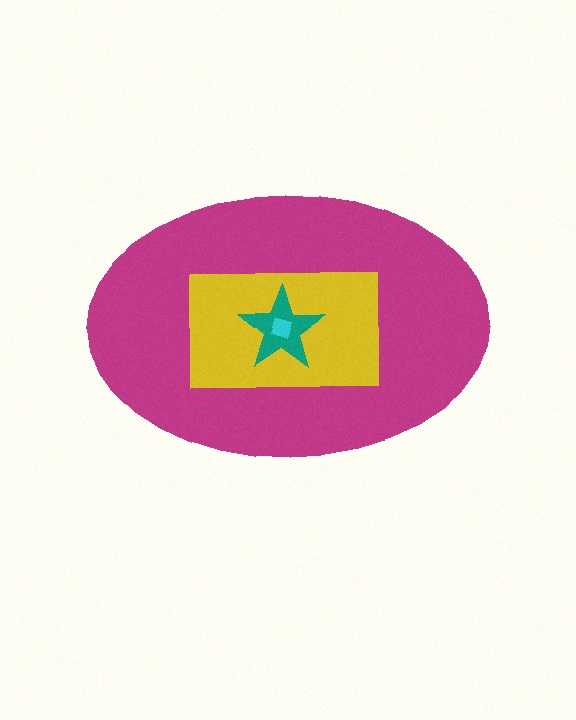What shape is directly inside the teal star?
The cyan diamond.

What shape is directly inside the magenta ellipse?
The yellow rectangle.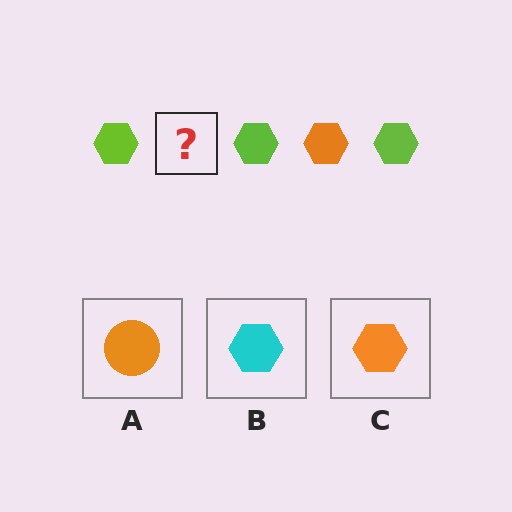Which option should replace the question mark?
Option C.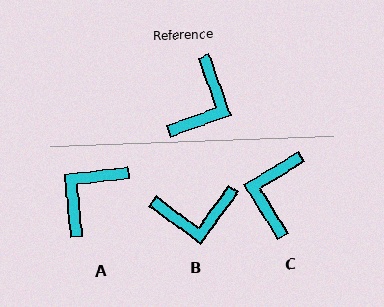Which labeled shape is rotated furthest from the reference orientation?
C, about 169 degrees away.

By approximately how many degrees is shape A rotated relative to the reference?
Approximately 166 degrees counter-clockwise.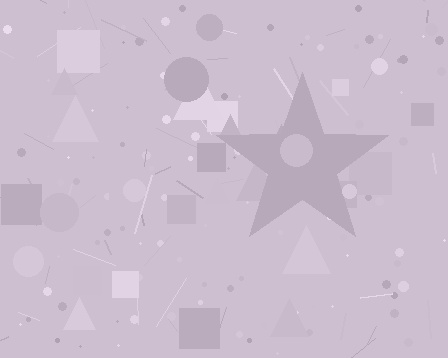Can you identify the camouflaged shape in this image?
The camouflaged shape is a star.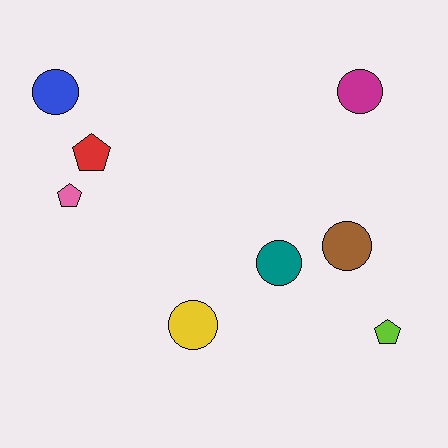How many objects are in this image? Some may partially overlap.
There are 8 objects.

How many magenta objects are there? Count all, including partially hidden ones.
There is 1 magenta object.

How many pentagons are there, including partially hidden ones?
There are 3 pentagons.